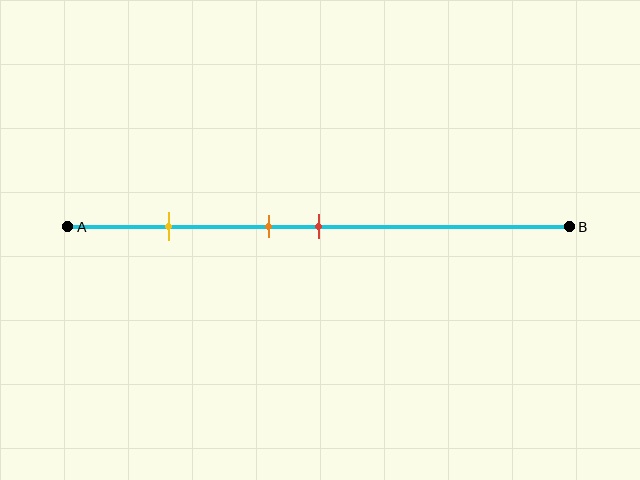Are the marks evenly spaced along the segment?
No, the marks are not evenly spaced.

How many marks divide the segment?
There are 3 marks dividing the segment.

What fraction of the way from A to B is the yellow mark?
The yellow mark is approximately 20% (0.2) of the way from A to B.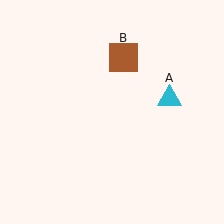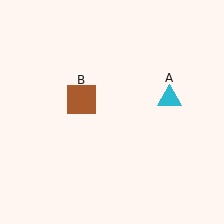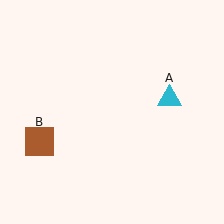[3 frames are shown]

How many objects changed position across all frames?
1 object changed position: brown square (object B).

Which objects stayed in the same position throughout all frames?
Cyan triangle (object A) remained stationary.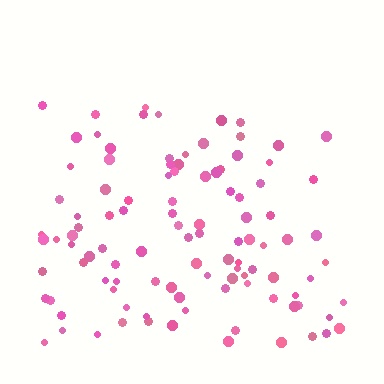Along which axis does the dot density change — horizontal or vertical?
Vertical.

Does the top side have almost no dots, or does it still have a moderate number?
Still a moderate number, just noticeably fewer than the bottom.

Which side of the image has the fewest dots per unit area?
The top.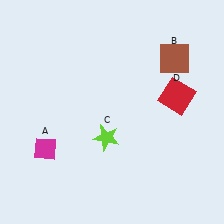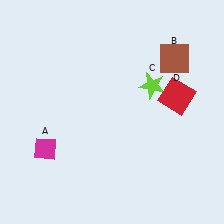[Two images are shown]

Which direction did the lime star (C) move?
The lime star (C) moved up.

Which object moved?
The lime star (C) moved up.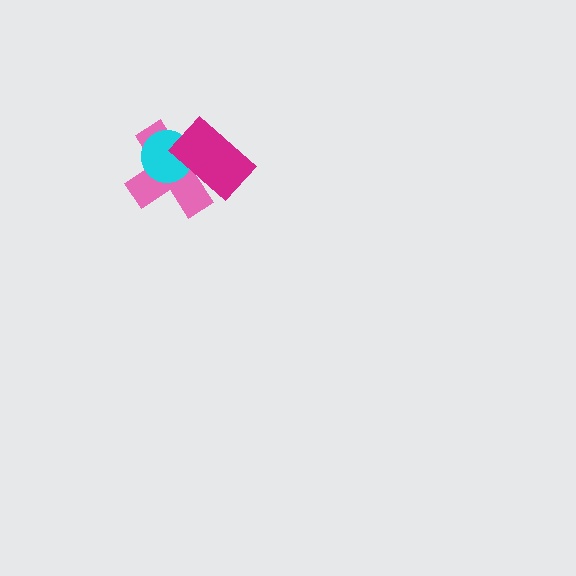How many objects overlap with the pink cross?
2 objects overlap with the pink cross.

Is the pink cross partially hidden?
Yes, it is partially covered by another shape.